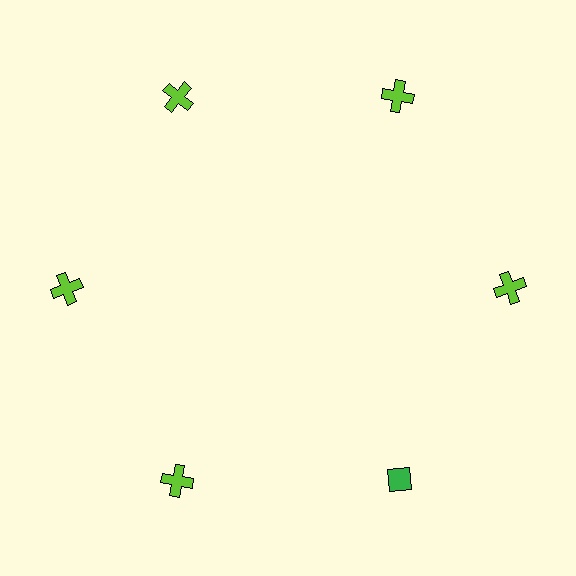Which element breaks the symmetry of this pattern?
The green diamond at roughly the 5 o'clock position breaks the symmetry. All other shapes are lime crosses.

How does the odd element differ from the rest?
It differs in both color (green instead of lime) and shape (diamond instead of cross).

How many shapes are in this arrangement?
There are 6 shapes arranged in a ring pattern.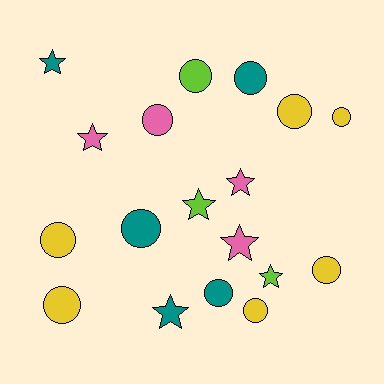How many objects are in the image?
There are 18 objects.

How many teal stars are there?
There are 2 teal stars.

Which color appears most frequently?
Yellow, with 6 objects.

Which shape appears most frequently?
Circle, with 11 objects.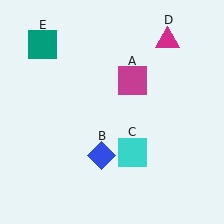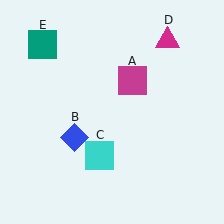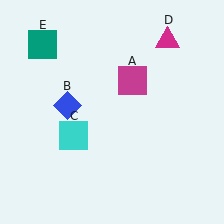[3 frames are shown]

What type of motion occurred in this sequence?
The blue diamond (object B), cyan square (object C) rotated clockwise around the center of the scene.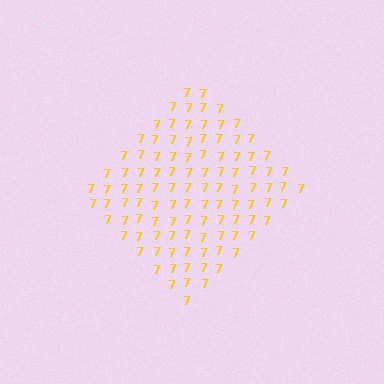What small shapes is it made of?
It is made of small digit 7's.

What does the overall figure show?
The overall figure shows a diamond.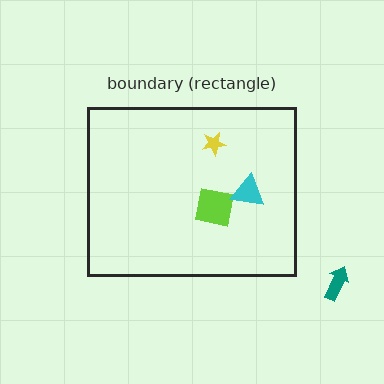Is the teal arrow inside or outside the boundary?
Outside.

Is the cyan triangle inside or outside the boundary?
Inside.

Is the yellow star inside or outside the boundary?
Inside.